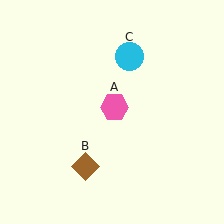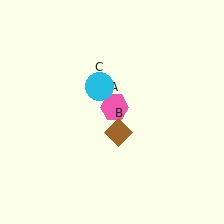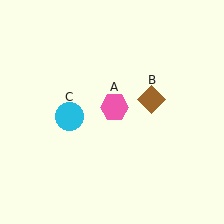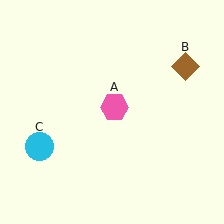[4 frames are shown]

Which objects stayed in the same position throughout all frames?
Pink hexagon (object A) remained stationary.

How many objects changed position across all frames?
2 objects changed position: brown diamond (object B), cyan circle (object C).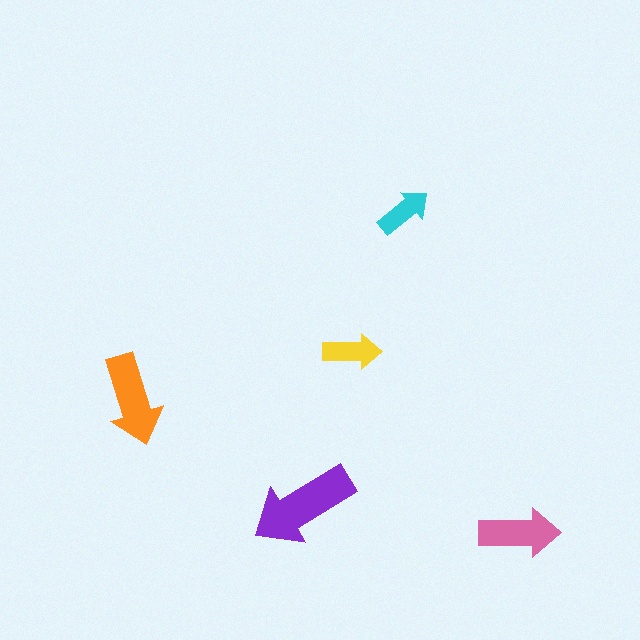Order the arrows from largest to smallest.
the purple one, the orange one, the pink one, the yellow one, the cyan one.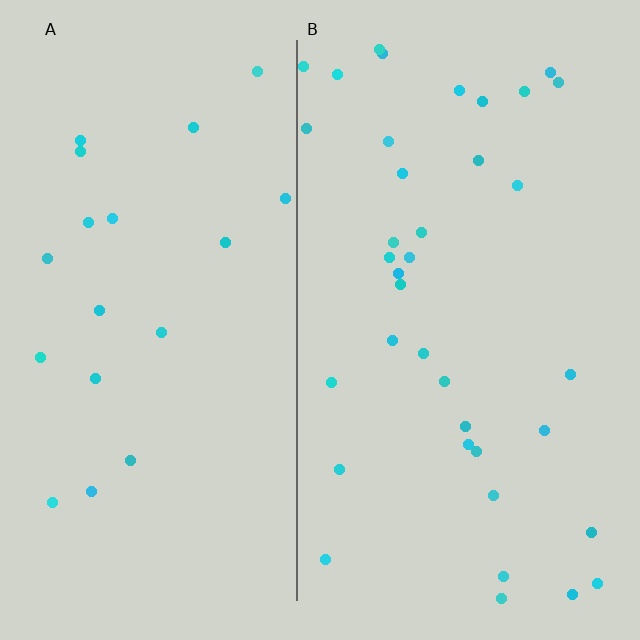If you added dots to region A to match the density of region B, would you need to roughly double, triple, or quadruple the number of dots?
Approximately double.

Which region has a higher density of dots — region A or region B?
B (the right).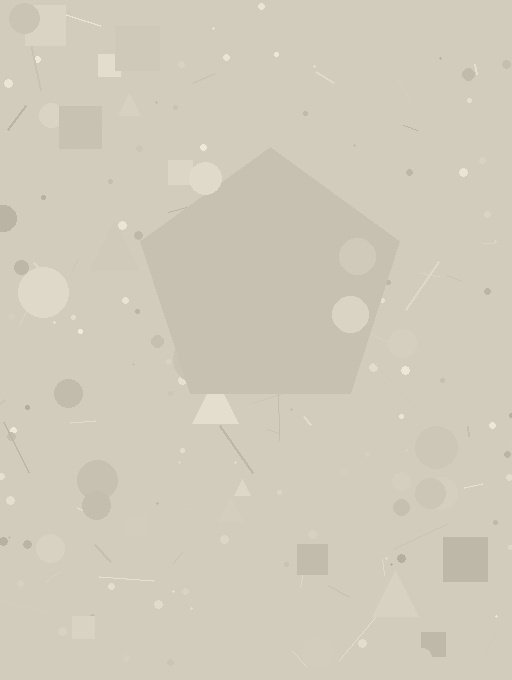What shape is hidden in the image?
A pentagon is hidden in the image.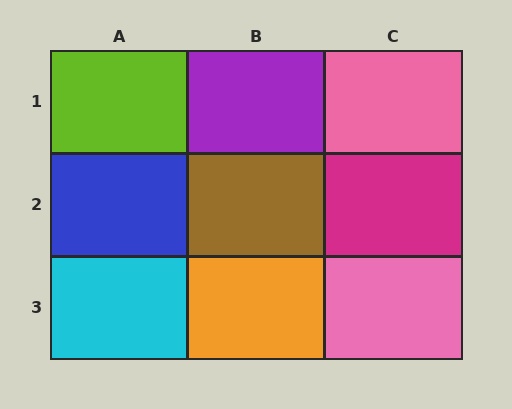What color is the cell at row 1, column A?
Lime.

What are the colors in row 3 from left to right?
Cyan, orange, pink.